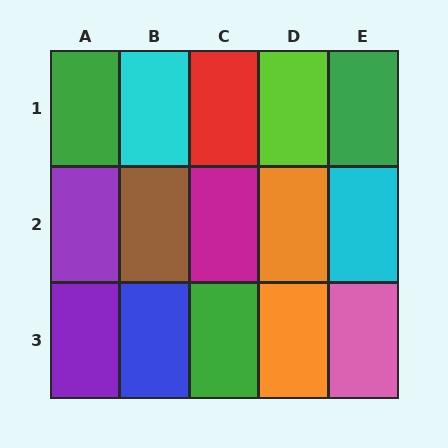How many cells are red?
1 cell is red.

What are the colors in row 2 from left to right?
Purple, brown, magenta, orange, cyan.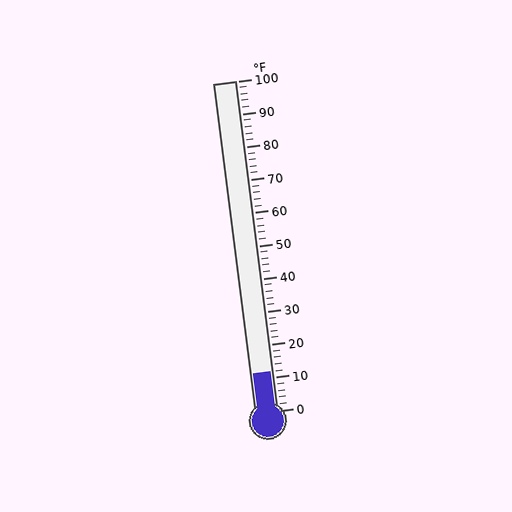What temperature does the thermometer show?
The thermometer shows approximately 12°F.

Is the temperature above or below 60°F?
The temperature is below 60°F.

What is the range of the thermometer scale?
The thermometer scale ranges from 0°F to 100°F.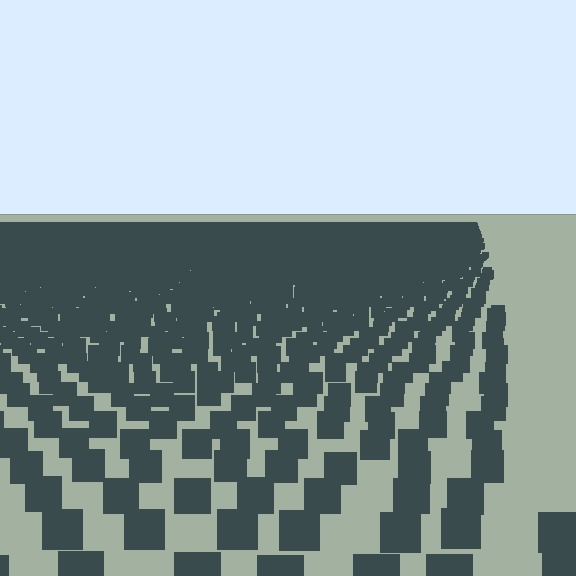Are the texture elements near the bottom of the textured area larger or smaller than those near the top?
Larger. Near the bottom, elements are closer to the viewer and appear at a bigger on-screen size.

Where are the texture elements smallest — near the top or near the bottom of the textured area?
Near the top.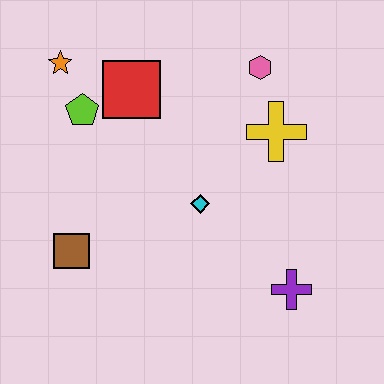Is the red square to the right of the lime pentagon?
Yes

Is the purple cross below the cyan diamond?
Yes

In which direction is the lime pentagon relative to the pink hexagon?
The lime pentagon is to the left of the pink hexagon.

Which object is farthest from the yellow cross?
The brown square is farthest from the yellow cross.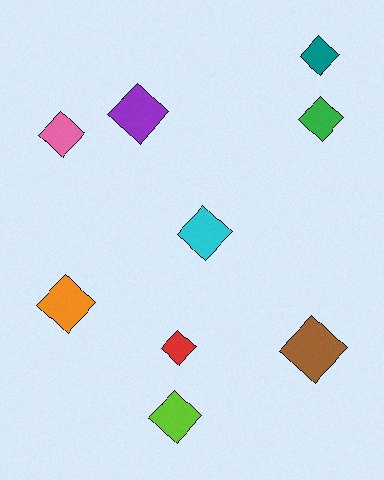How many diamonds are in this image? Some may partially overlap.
There are 9 diamonds.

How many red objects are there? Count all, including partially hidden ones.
There is 1 red object.